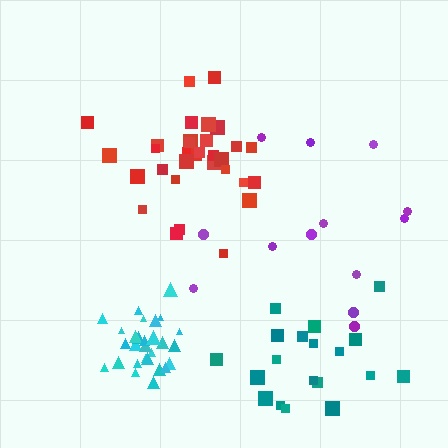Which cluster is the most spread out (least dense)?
Purple.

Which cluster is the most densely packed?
Cyan.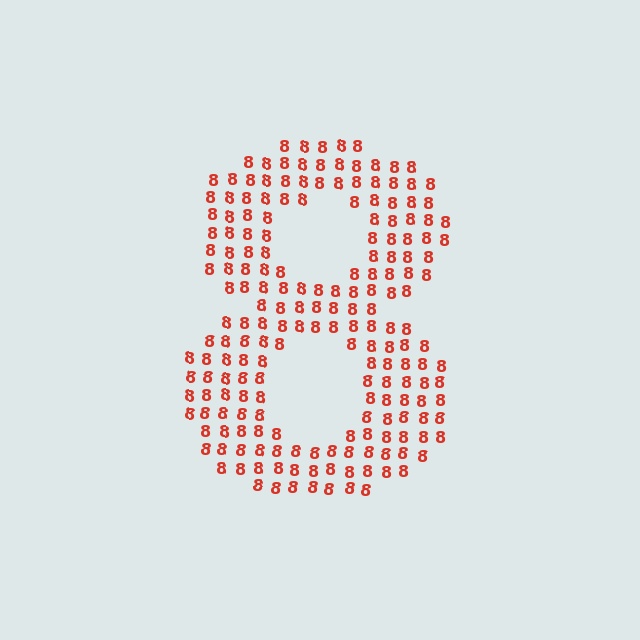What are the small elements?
The small elements are digit 8's.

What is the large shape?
The large shape is the digit 8.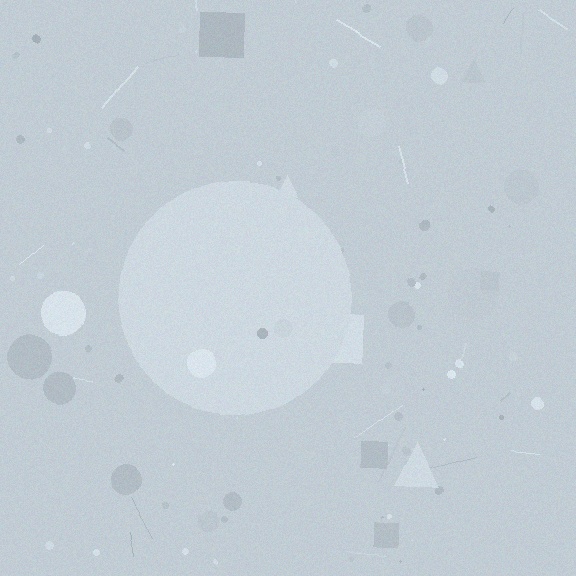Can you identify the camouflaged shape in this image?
The camouflaged shape is a circle.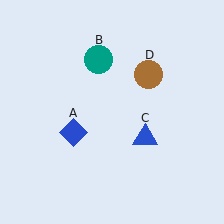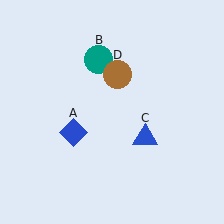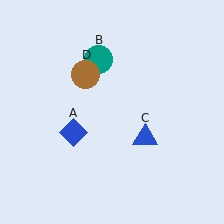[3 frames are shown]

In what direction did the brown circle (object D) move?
The brown circle (object D) moved left.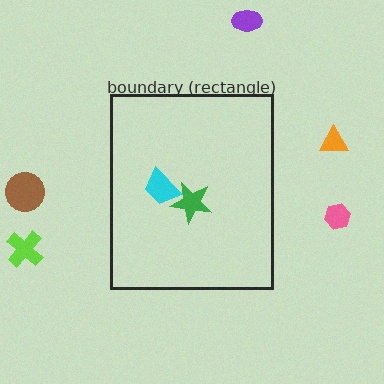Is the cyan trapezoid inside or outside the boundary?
Inside.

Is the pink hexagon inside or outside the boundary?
Outside.